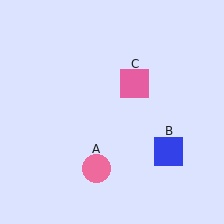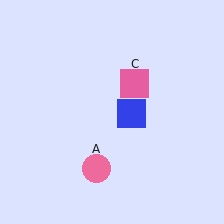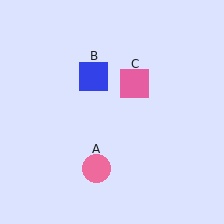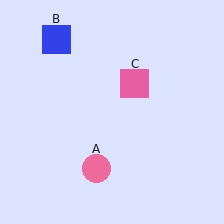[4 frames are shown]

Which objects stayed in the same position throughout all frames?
Pink circle (object A) and pink square (object C) remained stationary.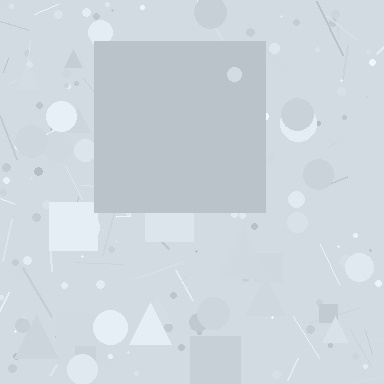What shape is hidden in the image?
A square is hidden in the image.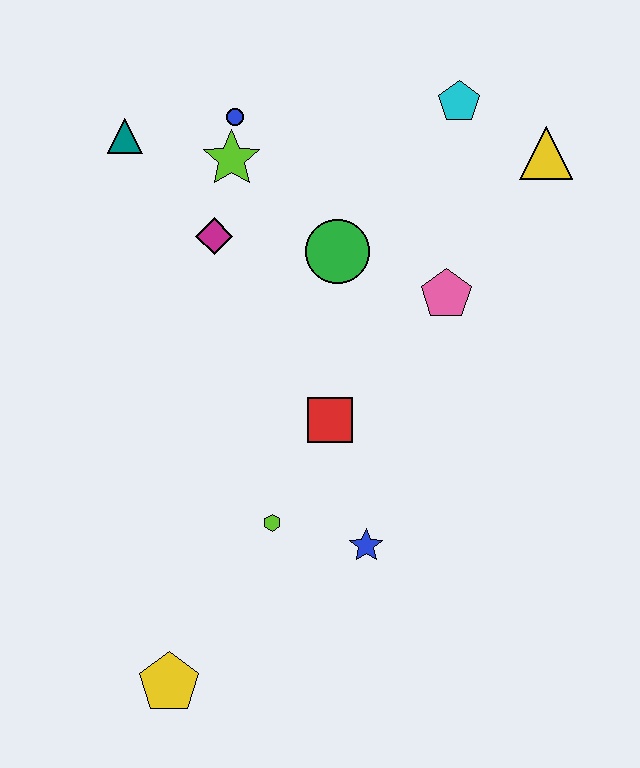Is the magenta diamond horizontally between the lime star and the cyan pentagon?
No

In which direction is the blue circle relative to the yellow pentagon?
The blue circle is above the yellow pentagon.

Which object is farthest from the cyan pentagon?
The yellow pentagon is farthest from the cyan pentagon.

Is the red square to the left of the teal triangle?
No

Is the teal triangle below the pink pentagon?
No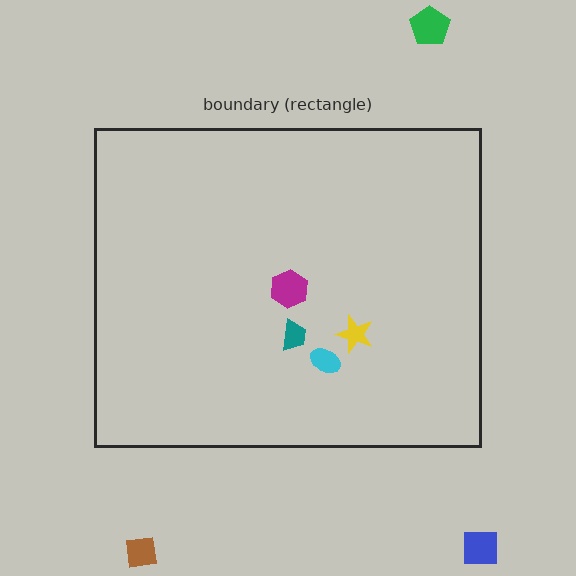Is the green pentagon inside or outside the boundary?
Outside.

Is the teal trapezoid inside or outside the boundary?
Inside.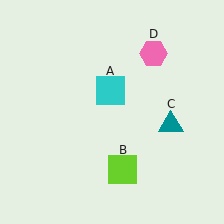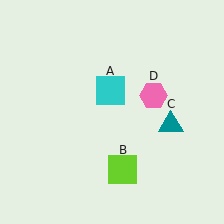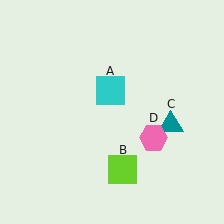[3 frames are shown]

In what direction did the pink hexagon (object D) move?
The pink hexagon (object D) moved down.